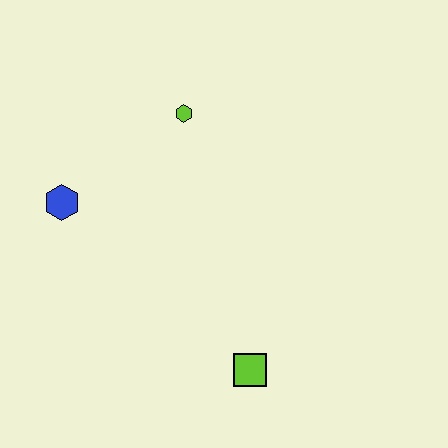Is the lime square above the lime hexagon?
No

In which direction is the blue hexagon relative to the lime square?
The blue hexagon is to the left of the lime square.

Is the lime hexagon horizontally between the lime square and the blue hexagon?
Yes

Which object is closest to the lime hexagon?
The blue hexagon is closest to the lime hexagon.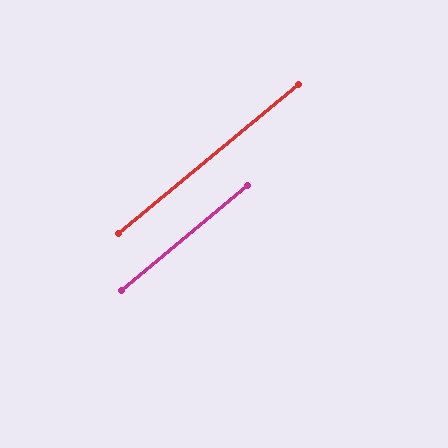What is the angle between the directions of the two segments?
Approximately 0 degrees.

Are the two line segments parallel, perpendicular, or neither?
Parallel — their directions differ by only 0.2°.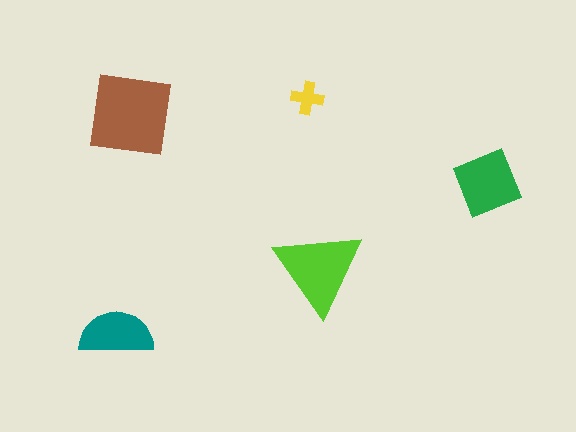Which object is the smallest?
The yellow cross.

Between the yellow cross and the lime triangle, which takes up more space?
The lime triangle.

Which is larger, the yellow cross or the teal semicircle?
The teal semicircle.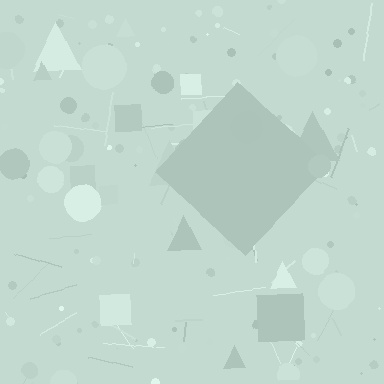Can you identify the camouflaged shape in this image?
The camouflaged shape is a diamond.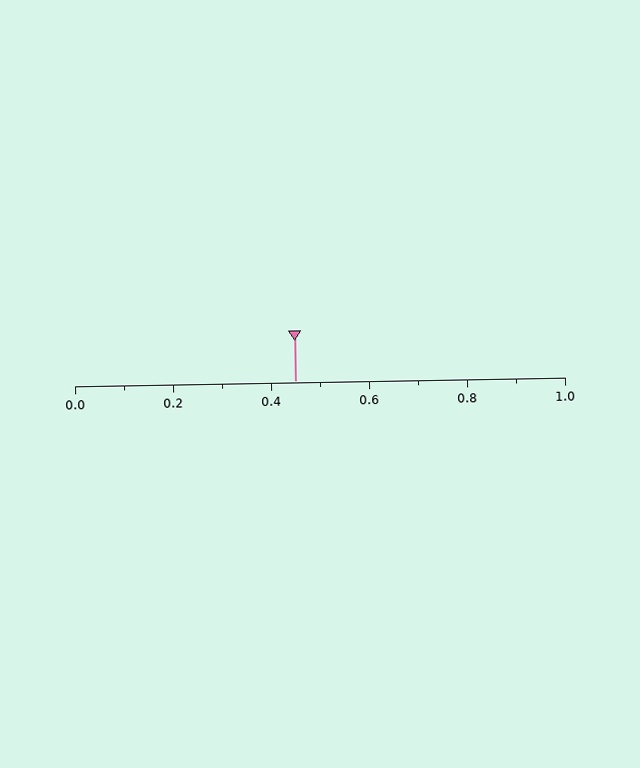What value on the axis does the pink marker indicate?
The marker indicates approximately 0.45.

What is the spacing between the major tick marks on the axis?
The major ticks are spaced 0.2 apart.